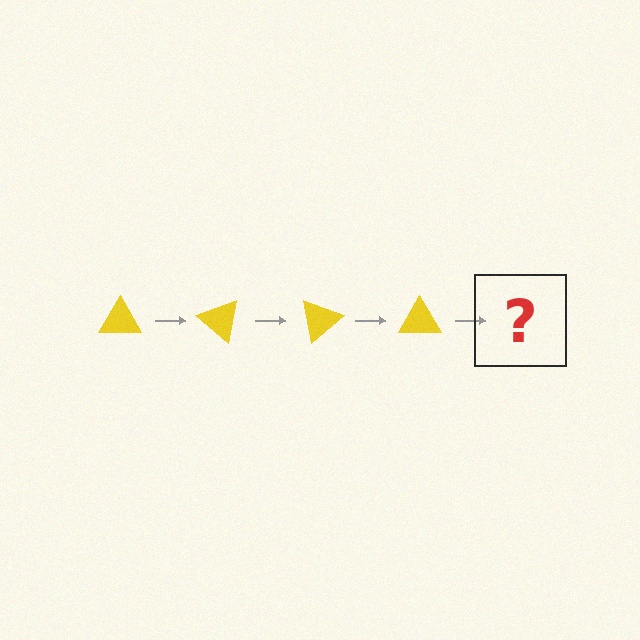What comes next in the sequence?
The next element should be a yellow triangle rotated 160 degrees.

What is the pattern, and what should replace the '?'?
The pattern is that the triangle rotates 40 degrees each step. The '?' should be a yellow triangle rotated 160 degrees.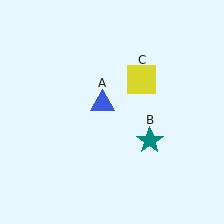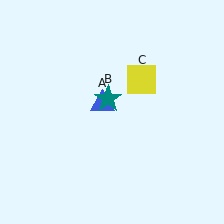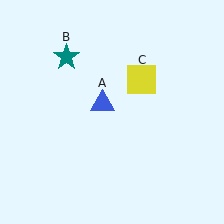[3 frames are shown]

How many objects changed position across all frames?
1 object changed position: teal star (object B).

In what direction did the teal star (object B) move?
The teal star (object B) moved up and to the left.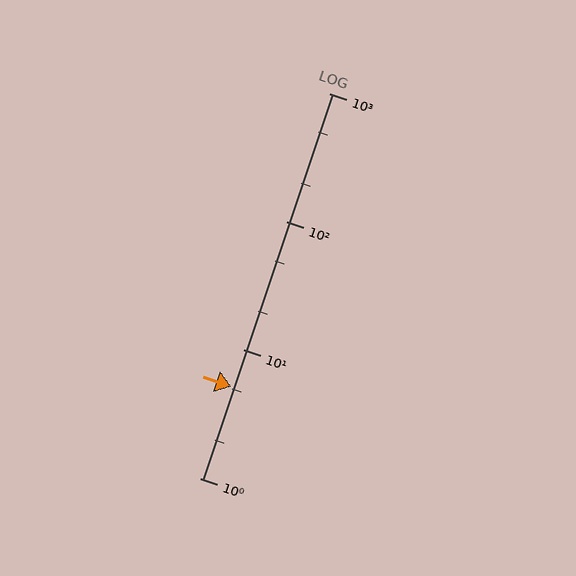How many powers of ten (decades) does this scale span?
The scale spans 3 decades, from 1 to 1000.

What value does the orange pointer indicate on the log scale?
The pointer indicates approximately 5.2.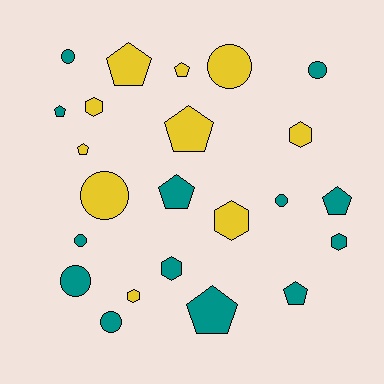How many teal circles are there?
There are 6 teal circles.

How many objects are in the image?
There are 23 objects.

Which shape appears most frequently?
Pentagon, with 9 objects.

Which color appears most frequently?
Teal, with 13 objects.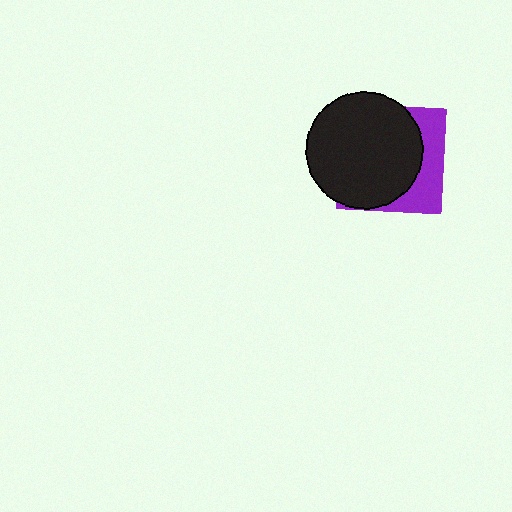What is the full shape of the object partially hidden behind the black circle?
The partially hidden object is a purple square.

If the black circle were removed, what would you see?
You would see the complete purple square.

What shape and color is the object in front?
The object in front is a black circle.